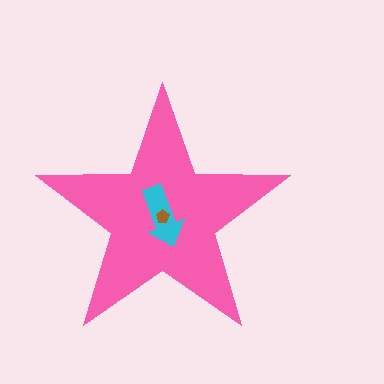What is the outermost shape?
The pink star.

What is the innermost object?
The brown pentagon.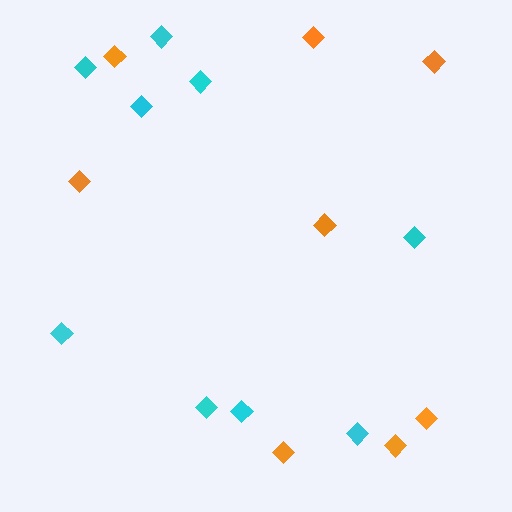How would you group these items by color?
There are 2 groups: one group of orange diamonds (8) and one group of cyan diamonds (9).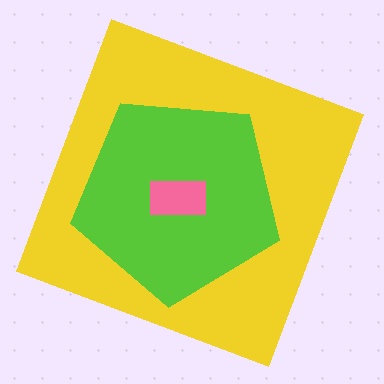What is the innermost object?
The pink rectangle.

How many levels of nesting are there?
3.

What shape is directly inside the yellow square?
The lime pentagon.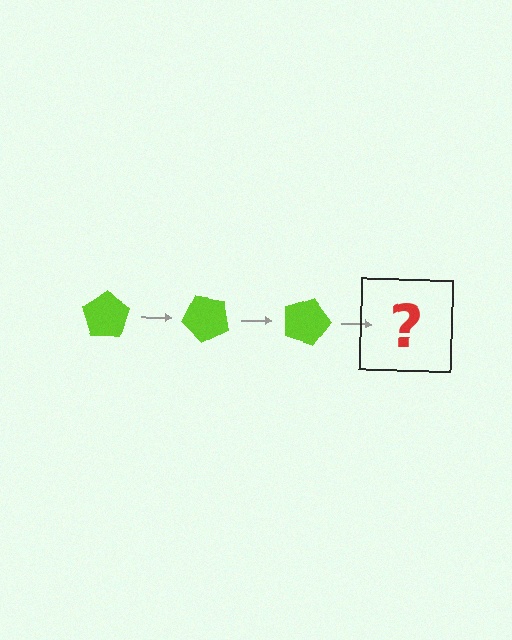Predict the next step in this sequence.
The next step is a lime pentagon rotated 135 degrees.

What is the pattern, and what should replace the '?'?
The pattern is that the pentagon rotates 45 degrees each step. The '?' should be a lime pentagon rotated 135 degrees.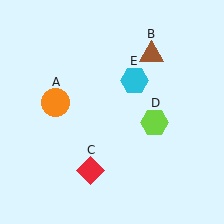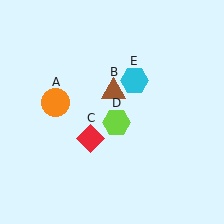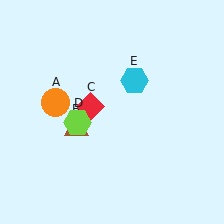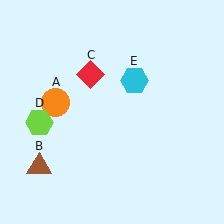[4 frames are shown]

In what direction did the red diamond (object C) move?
The red diamond (object C) moved up.